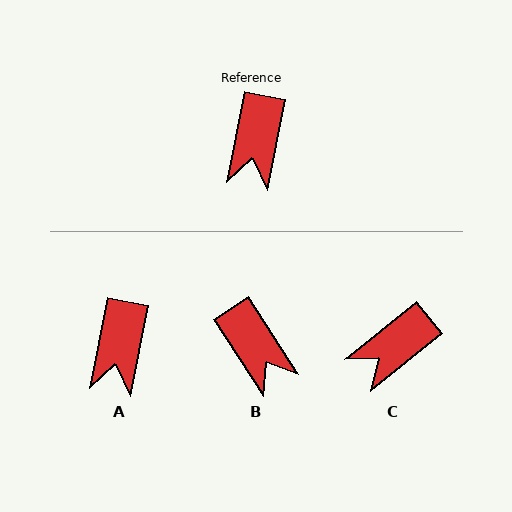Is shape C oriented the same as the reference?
No, it is off by about 40 degrees.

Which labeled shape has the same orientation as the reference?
A.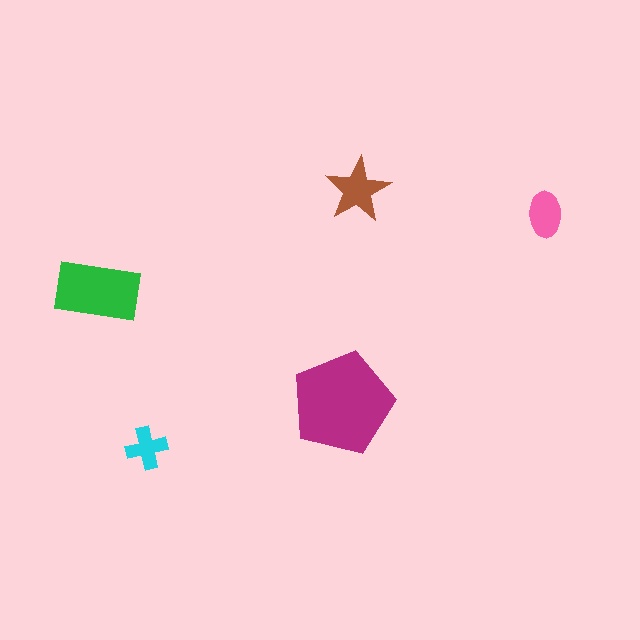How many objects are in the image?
There are 5 objects in the image.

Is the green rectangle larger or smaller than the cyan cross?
Larger.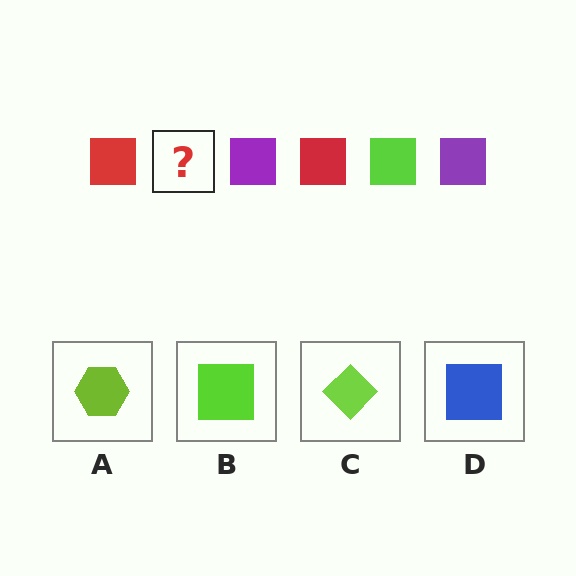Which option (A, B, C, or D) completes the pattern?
B.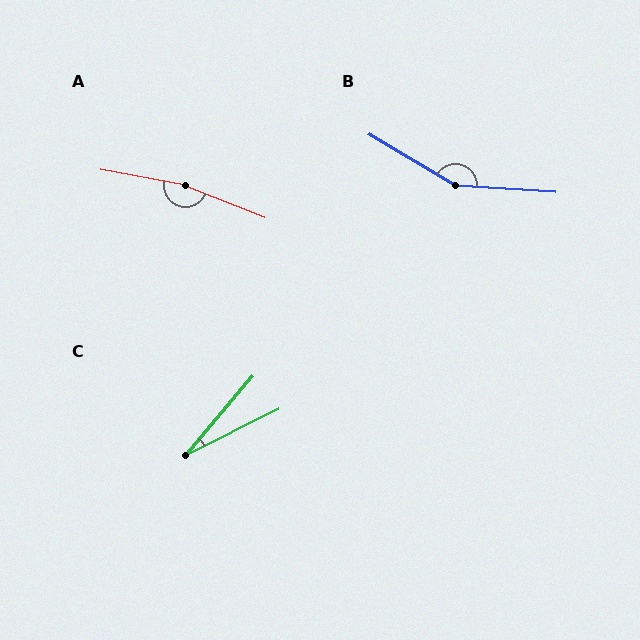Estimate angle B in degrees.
Approximately 153 degrees.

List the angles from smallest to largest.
C (24°), B (153°), A (169°).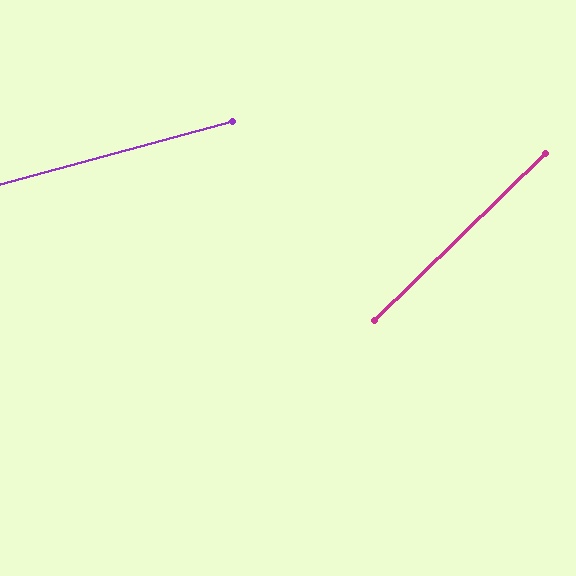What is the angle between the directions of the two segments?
Approximately 29 degrees.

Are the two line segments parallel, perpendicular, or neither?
Neither parallel nor perpendicular — they differ by about 29°.